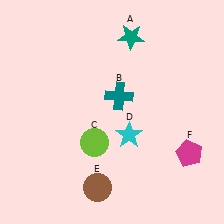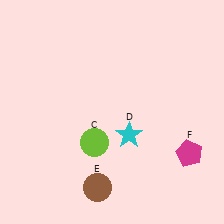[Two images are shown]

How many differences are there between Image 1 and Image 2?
There are 2 differences between the two images.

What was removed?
The teal star (A), the teal cross (B) were removed in Image 2.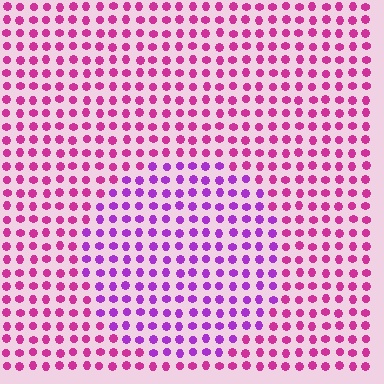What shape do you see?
I see a circle.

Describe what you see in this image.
The image is filled with small magenta elements in a uniform arrangement. A circle-shaped region is visible where the elements are tinted to a slightly different hue, forming a subtle color boundary.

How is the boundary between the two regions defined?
The boundary is defined purely by a slight shift in hue (about 34 degrees). Spacing, size, and orientation are identical on both sides.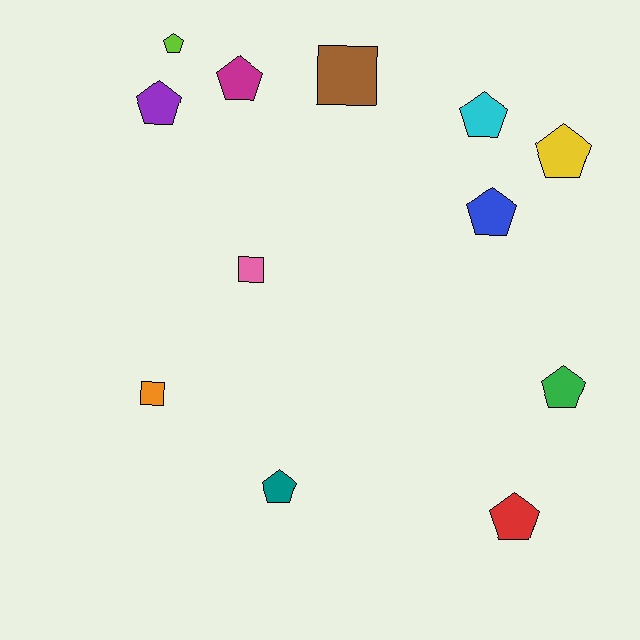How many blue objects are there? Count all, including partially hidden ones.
There is 1 blue object.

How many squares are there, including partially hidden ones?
There are 3 squares.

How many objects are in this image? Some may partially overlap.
There are 12 objects.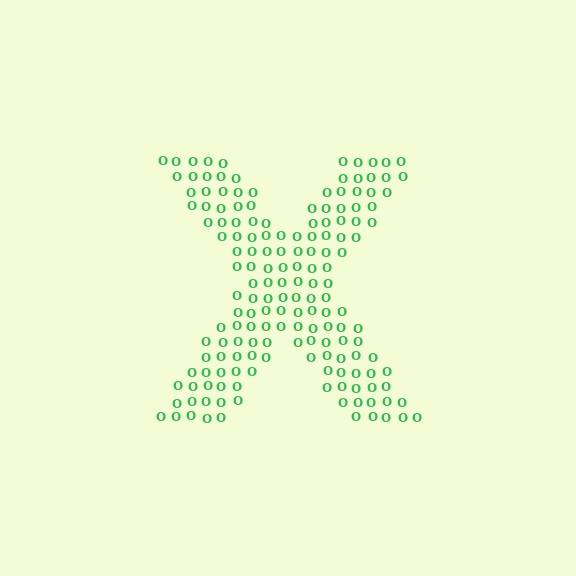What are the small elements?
The small elements are letter O's.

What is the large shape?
The large shape is the letter X.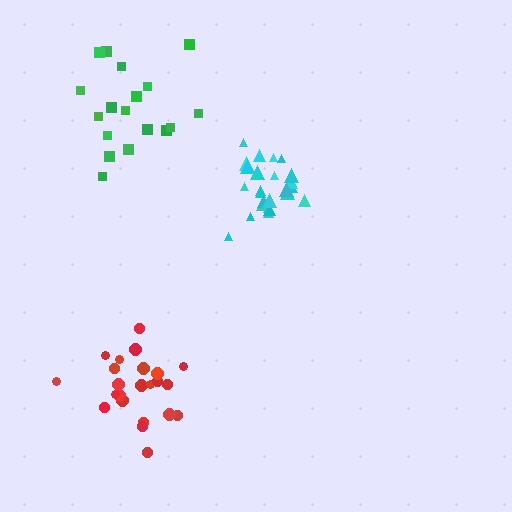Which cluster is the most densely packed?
Cyan.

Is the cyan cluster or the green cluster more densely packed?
Cyan.